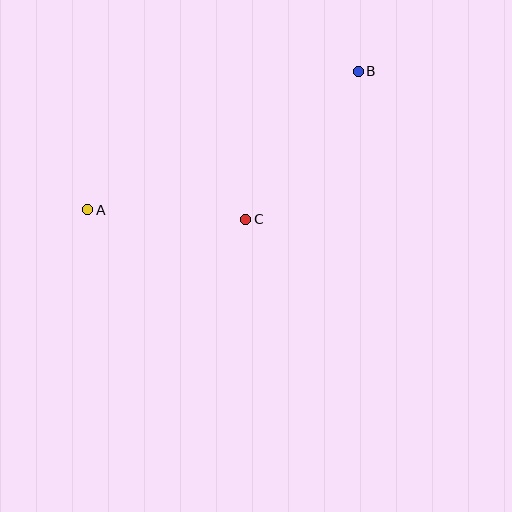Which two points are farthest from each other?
Points A and B are farthest from each other.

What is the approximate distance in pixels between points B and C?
The distance between B and C is approximately 186 pixels.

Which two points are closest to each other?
Points A and C are closest to each other.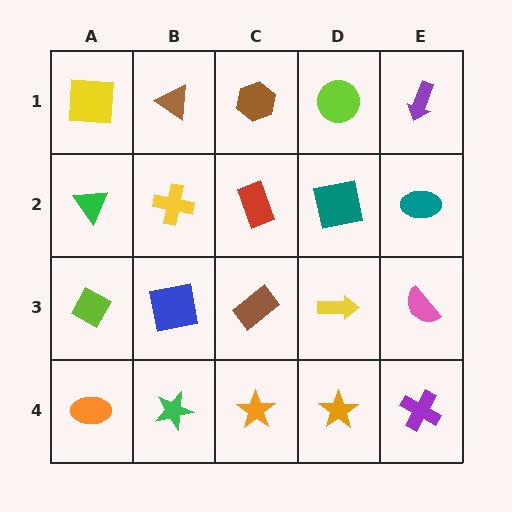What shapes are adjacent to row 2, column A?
A yellow square (row 1, column A), a lime diamond (row 3, column A), a yellow cross (row 2, column B).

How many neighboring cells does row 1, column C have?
3.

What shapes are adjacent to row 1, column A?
A green triangle (row 2, column A), a brown triangle (row 1, column B).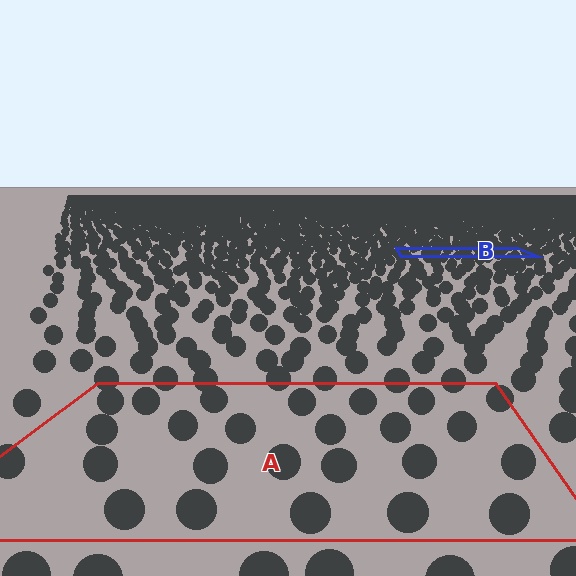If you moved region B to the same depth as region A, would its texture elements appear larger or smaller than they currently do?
They would appear larger. At a closer depth, the same texture elements are projected at a bigger on-screen size.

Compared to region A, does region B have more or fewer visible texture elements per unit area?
Region B has more texture elements per unit area — they are packed more densely because it is farther away.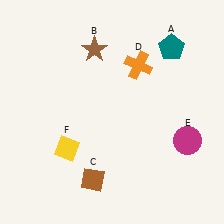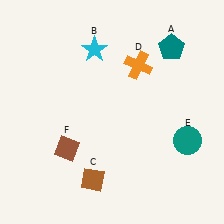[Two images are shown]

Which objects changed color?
B changed from brown to cyan. E changed from magenta to teal. F changed from yellow to brown.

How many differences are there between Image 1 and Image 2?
There are 3 differences between the two images.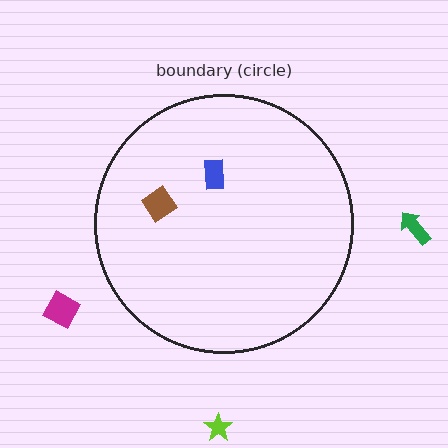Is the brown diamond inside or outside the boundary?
Inside.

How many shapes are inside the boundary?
2 inside, 3 outside.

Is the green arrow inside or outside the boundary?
Outside.